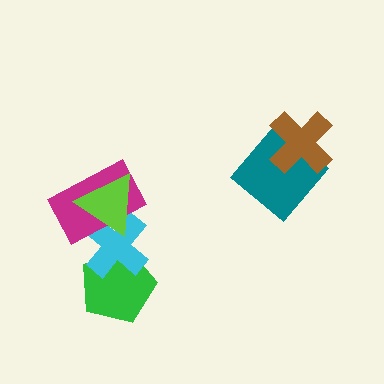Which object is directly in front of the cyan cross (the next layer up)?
The magenta rectangle is directly in front of the cyan cross.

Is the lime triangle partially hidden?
No, no other shape covers it.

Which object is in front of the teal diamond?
The brown cross is in front of the teal diamond.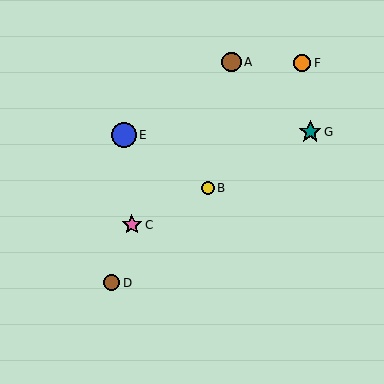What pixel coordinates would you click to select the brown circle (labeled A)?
Click at (231, 62) to select the brown circle A.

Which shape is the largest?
The blue circle (labeled E) is the largest.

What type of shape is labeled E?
Shape E is a blue circle.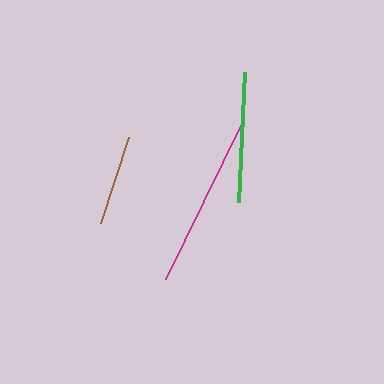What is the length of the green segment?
The green segment is approximately 129 pixels long.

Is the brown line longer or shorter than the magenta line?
The magenta line is longer than the brown line.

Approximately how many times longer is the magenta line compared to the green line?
The magenta line is approximately 1.3 times the length of the green line.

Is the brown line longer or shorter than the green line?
The green line is longer than the brown line.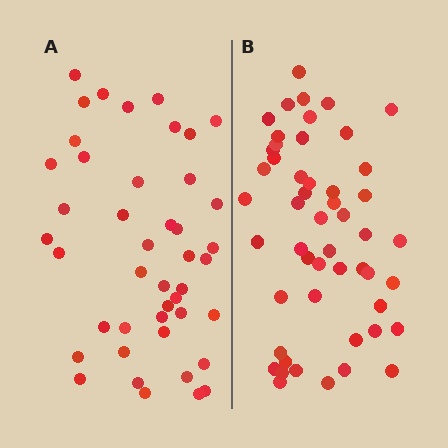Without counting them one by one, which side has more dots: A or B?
Region B (the right region) has more dots.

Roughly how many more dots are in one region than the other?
Region B has roughly 8 or so more dots than region A.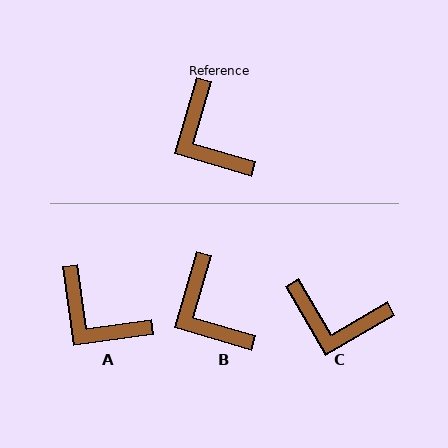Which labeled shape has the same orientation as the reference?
B.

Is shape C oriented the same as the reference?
No, it is off by about 46 degrees.